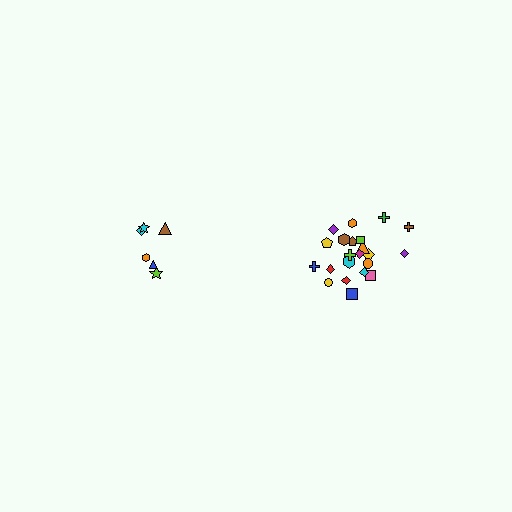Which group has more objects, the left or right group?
The right group.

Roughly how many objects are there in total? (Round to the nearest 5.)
Roughly 30 objects in total.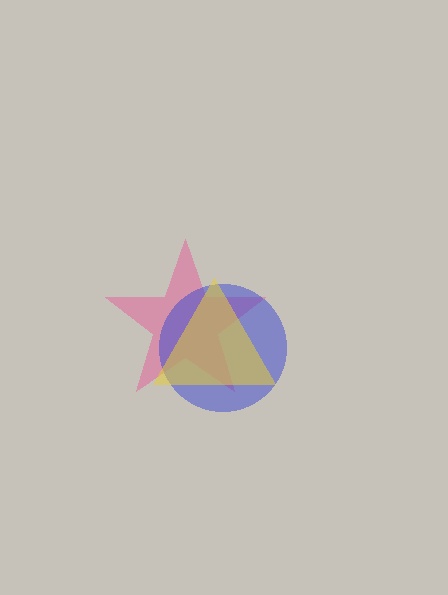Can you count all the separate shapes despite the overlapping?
Yes, there are 3 separate shapes.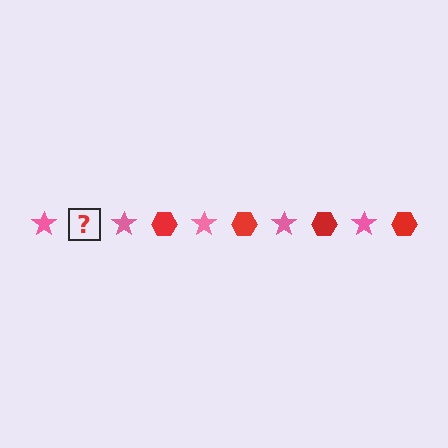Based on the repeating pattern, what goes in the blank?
The blank should be a red hexagon.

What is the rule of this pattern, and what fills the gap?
The rule is that the pattern alternates between pink star and red hexagon. The gap should be filled with a red hexagon.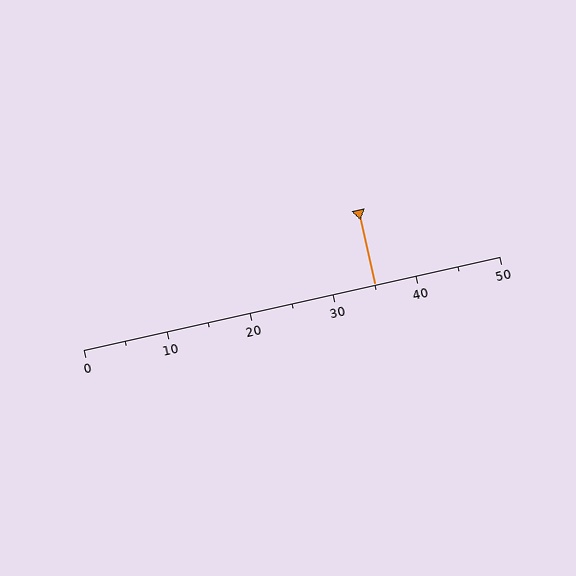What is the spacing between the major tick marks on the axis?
The major ticks are spaced 10 apart.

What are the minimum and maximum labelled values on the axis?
The axis runs from 0 to 50.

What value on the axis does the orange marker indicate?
The marker indicates approximately 35.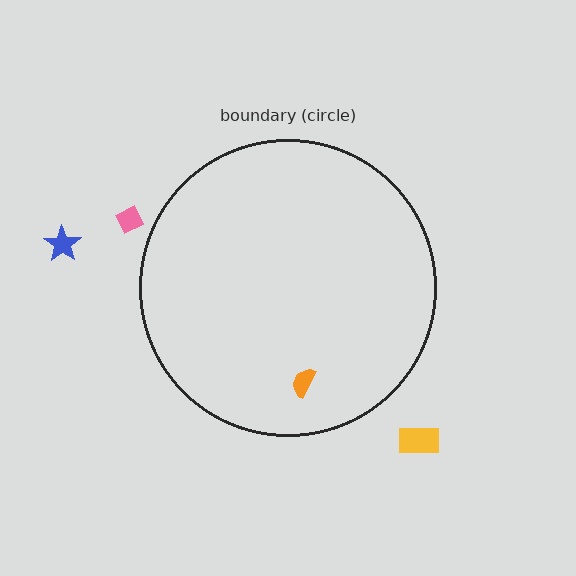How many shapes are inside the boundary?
1 inside, 3 outside.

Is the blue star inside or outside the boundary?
Outside.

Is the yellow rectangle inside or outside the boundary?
Outside.